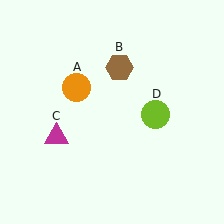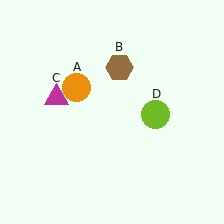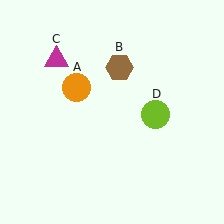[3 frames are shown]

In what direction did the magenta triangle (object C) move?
The magenta triangle (object C) moved up.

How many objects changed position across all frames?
1 object changed position: magenta triangle (object C).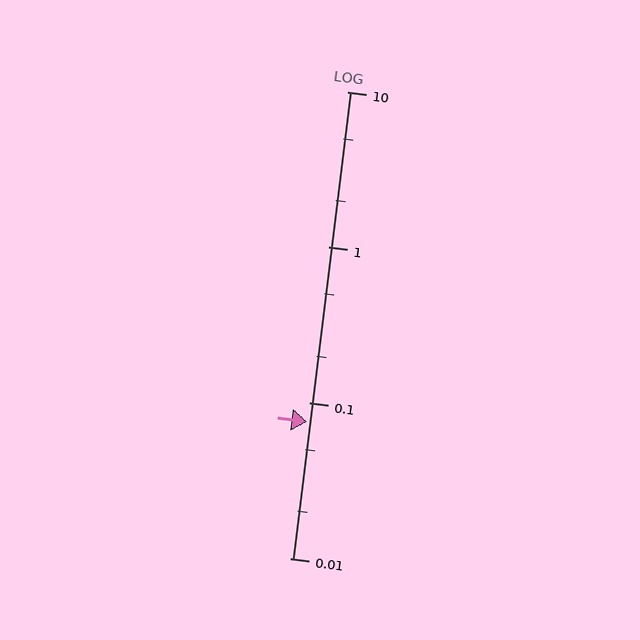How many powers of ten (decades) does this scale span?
The scale spans 3 decades, from 0.01 to 10.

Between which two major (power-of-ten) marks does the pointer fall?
The pointer is between 0.01 and 0.1.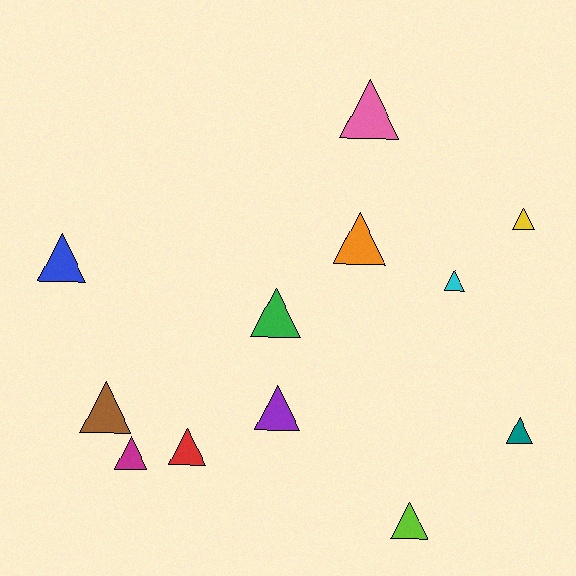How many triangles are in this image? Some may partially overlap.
There are 12 triangles.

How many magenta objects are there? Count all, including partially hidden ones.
There is 1 magenta object.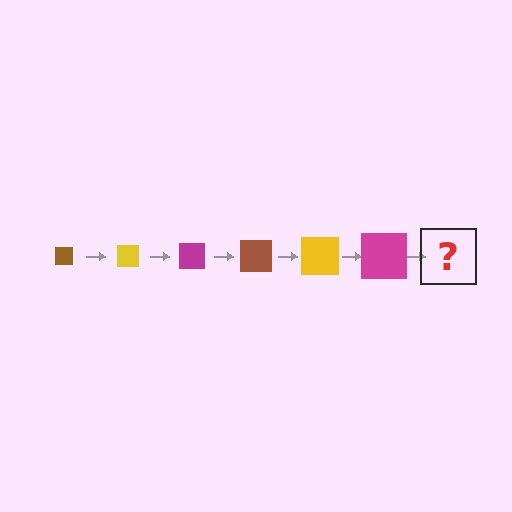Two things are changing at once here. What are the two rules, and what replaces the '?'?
The two rules are that the square grows larger each step and the color cycles through brown, yellow, and magenta. The '?' should be a brown square, larger than the previous one.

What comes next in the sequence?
The next element should be a brown square, larger than the previous one.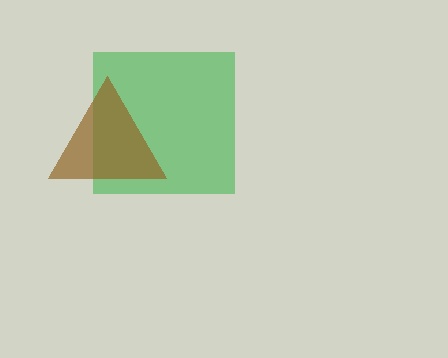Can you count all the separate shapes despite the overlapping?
Yes, there are 2 separate shapes.